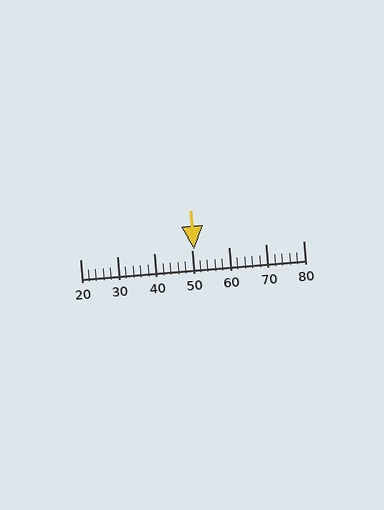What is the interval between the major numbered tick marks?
The major tick marks are spaced 10 units apart.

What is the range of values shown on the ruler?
The ruler shows values from 20 to 80.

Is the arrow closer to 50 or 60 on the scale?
The arrow is closer to 50.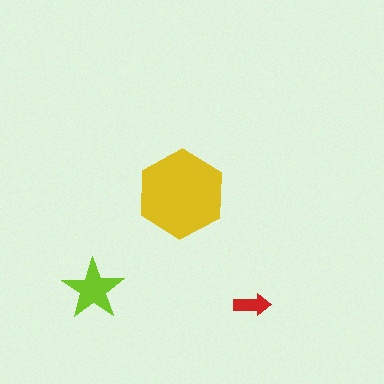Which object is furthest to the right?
The red arrow is rightmost.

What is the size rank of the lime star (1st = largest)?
2nd.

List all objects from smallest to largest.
The red arrow, the lime star, the yellow hexagon.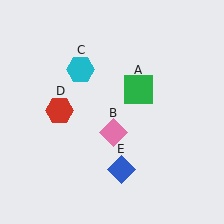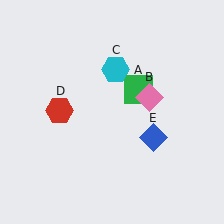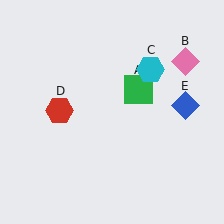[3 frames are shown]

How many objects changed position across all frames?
3 objects changed position: pink diamond (object B), cyan hexagon (object C), blue diamond (object E).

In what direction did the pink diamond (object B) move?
The pink diamond (object B) moved up and to the right.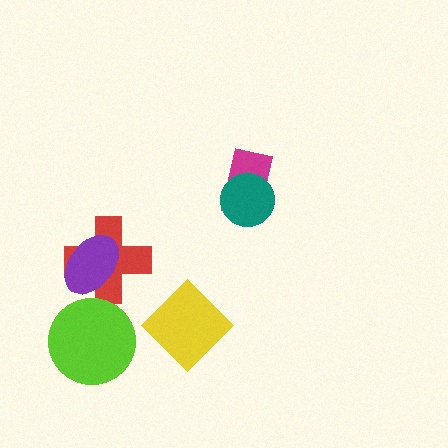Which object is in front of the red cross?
The purple ellipse is in front of the red cross.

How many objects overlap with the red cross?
1 object overlaps with the red cross.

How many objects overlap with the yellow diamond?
0 objects overlap with the yellow diamond.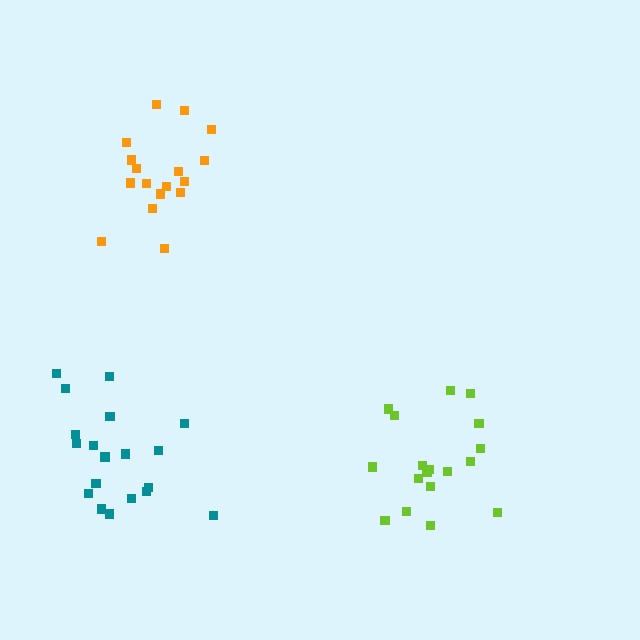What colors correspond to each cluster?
The clusters are colored: teal, orange, lime.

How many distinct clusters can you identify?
There are 3 distinct clusters.